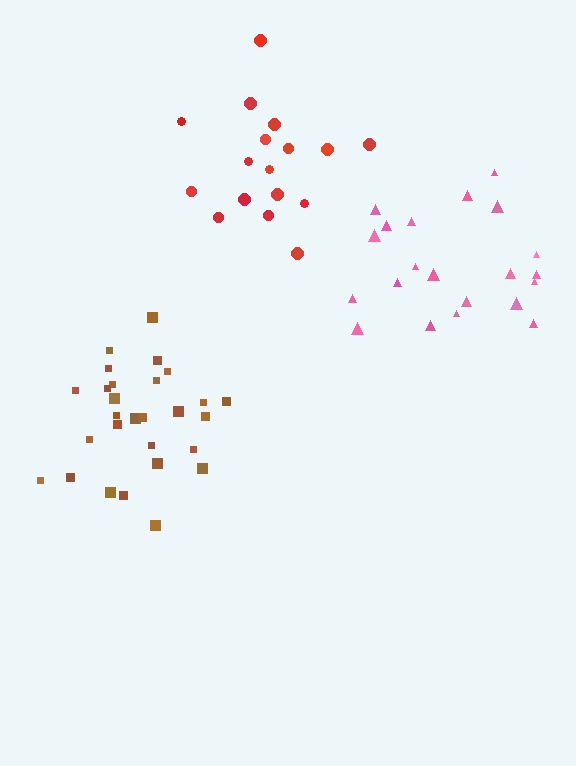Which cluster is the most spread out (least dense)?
Red.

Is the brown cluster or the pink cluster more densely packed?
Brown.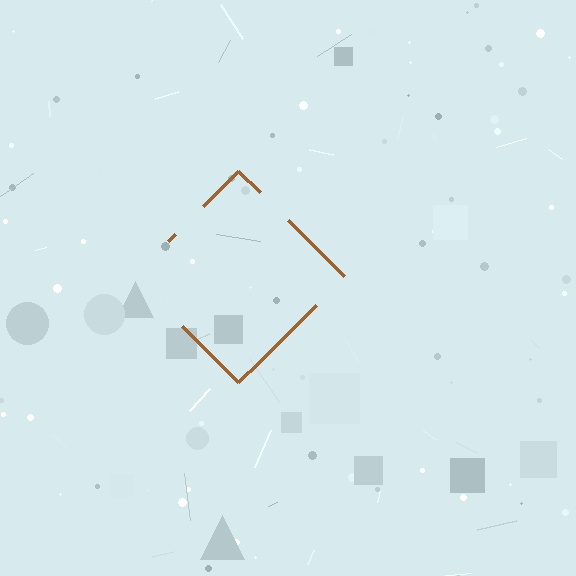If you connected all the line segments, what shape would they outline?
They would outline a diamond.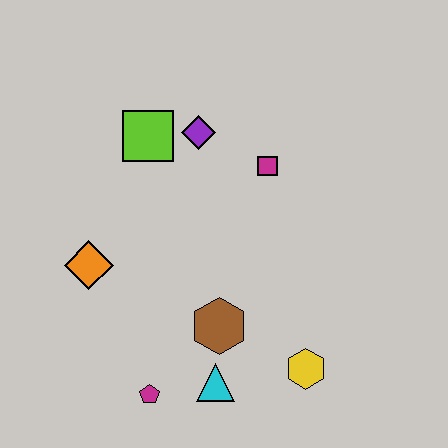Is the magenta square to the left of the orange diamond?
No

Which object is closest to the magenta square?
The purple diamond is closest to the magenta square.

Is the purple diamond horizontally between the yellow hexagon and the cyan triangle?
No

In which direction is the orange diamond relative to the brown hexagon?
The orange diamond is to the left of the brown hexagon.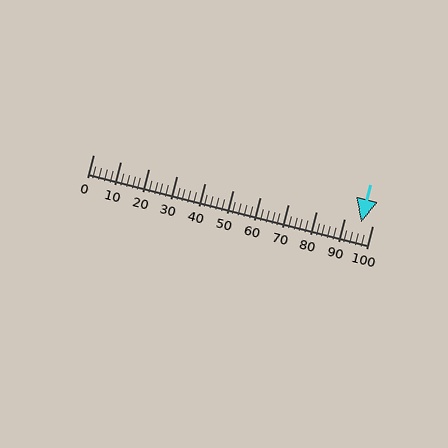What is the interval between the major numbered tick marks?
The major tick marks are spaced 10 units apart.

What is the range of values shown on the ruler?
The ruler shows values from 0 to 100.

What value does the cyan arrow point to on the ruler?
The cyan arrow points to approximately 96.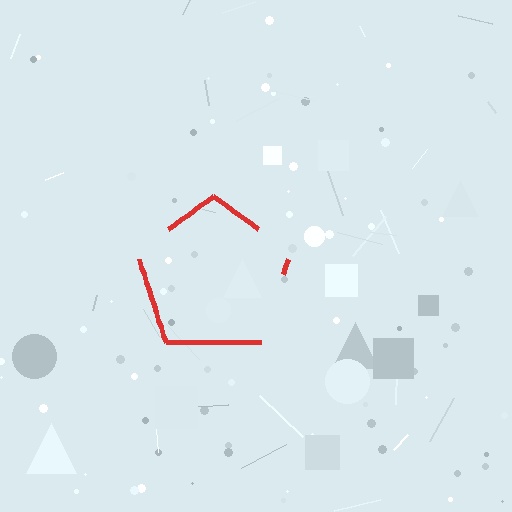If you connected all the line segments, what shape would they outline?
They would outline a pentagon.